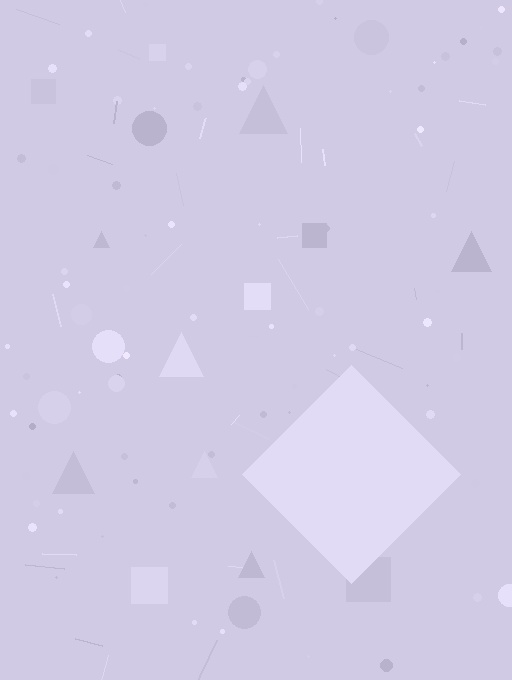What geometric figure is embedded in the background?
A diamond is embedded in the background.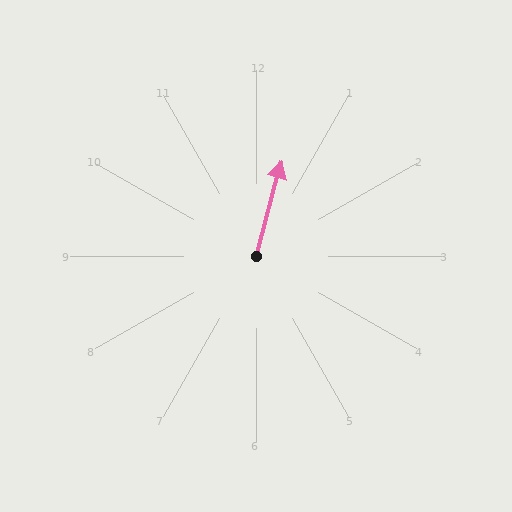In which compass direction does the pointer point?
North.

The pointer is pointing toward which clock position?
Roughly 1 o'clock.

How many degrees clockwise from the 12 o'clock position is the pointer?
Approximately 15 degrees.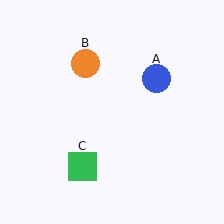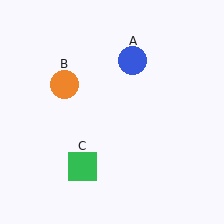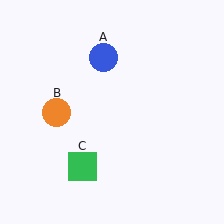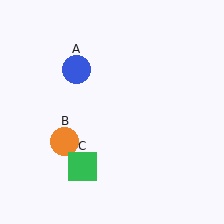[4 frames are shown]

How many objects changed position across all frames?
2 objects changed position: blue circle (object A), orange circle (object B).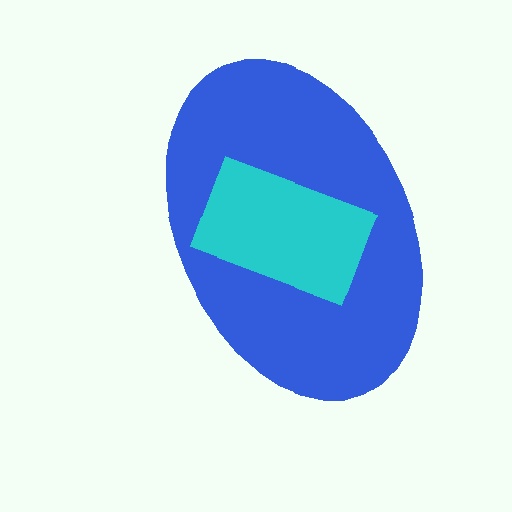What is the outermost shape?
The blue ellipse.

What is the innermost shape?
The cyan rectangle.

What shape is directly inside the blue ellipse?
The cyan rectangle.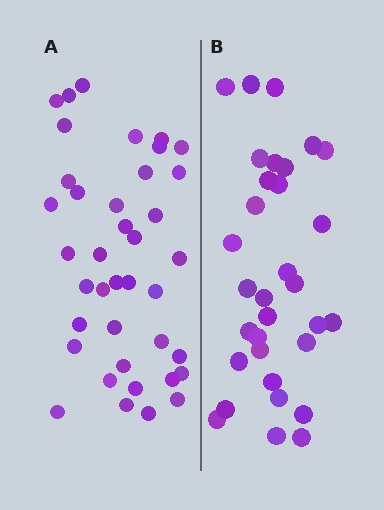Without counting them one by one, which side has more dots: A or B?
Region A (the left region) has more dots.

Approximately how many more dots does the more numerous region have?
Region A has roughly 8 or so more dots than region B.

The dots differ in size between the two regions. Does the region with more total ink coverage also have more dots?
No. Region B has more total ink coverage because its dots are larger, but region A actually contains more individual dots. Total area can be misleading — the number of items is what matters here.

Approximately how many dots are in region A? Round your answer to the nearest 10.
About 40 dots. (The exact count is 39, which rounds to 40.)